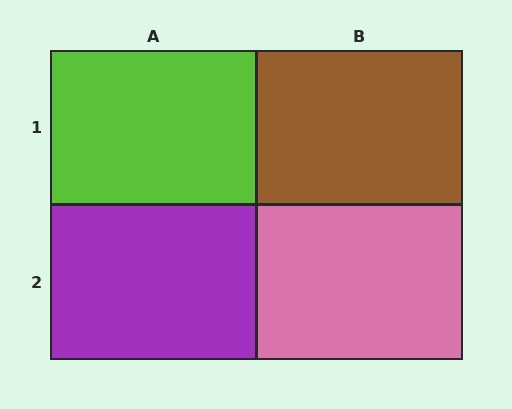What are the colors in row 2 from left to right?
Purple, pink.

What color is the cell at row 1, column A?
Lime.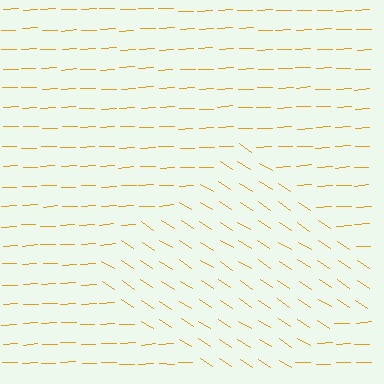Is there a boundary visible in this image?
Yes, there is a texture boundary formed by a change in line orientation.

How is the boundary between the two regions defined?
The boundary is defined purely by a change in line orientation (approximately 35 degrees difference). All lines are the same color and thickness.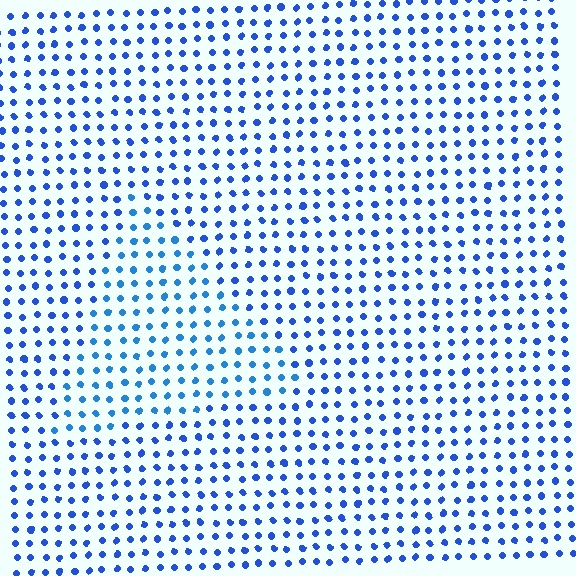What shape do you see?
I see a triangle.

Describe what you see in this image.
The image is filled with small blue elements in a uniform arrangement. A triangle-shaped region is visible where the elements are tinted to a slightly different hue, forming a subtle color boundary.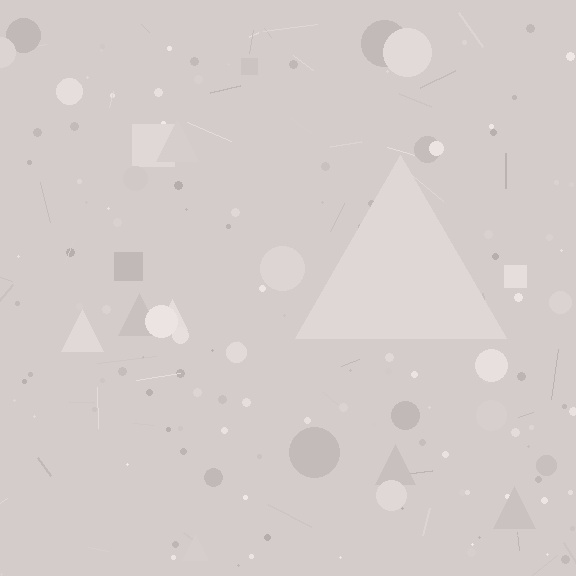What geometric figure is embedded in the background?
A triangle is embedded in the background.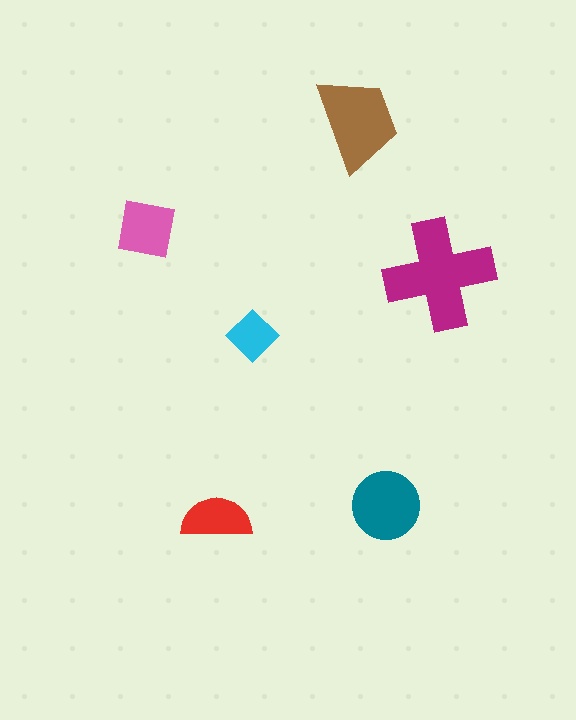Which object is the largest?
The magenta cross.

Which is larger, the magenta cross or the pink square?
The magenta cross.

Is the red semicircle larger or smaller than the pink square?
Smaller.